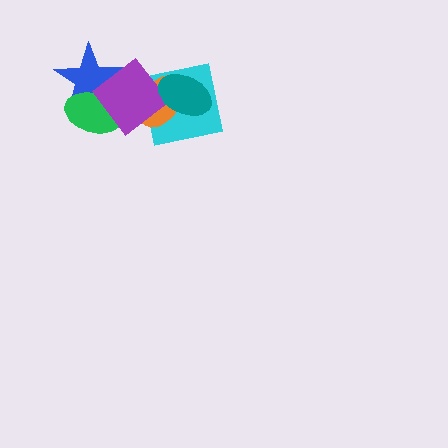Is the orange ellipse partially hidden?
Yes, it is partially covered by another shape.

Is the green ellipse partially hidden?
Yes, it is partially covered by another shape.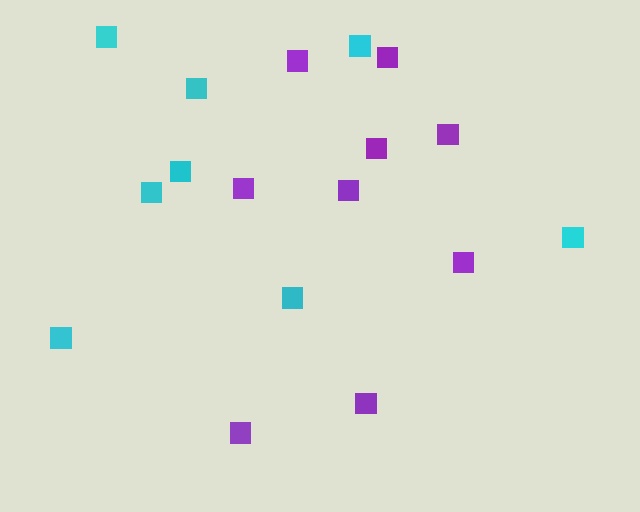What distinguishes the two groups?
There are 2 groups: one group of cyan squares (8) and one group of purple squares (9).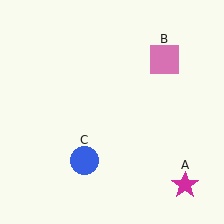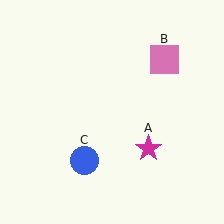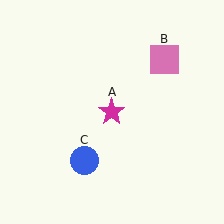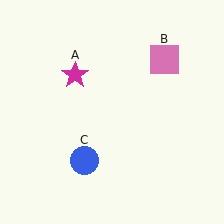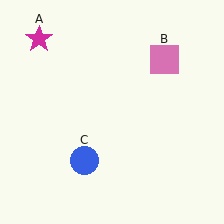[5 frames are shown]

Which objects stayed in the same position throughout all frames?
Pink square (object B) and blue circle (object C) remained stationary.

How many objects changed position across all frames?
1 object changed position: magenta star (object A).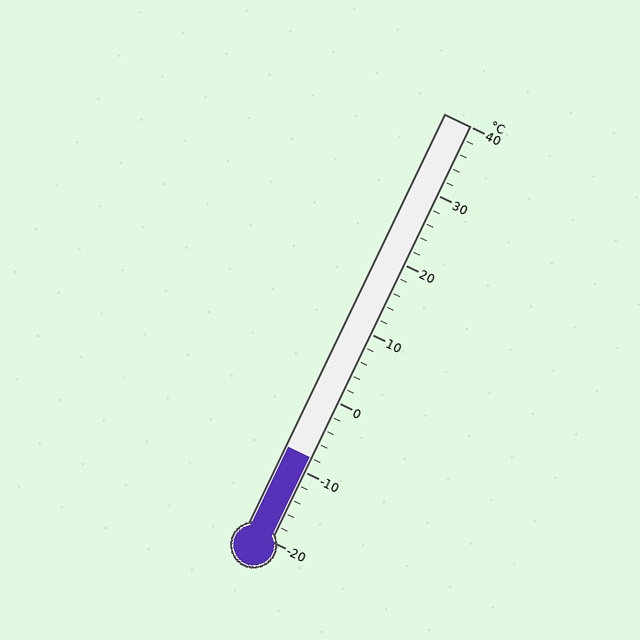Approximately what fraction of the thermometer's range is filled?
The thermometer is filled to approximately 20% of its range.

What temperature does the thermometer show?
The thermometer shows approximately -8°C.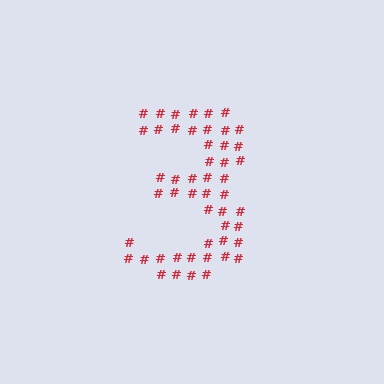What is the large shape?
The large shape is the digit 3.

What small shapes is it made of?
It is made of small hash symbols.